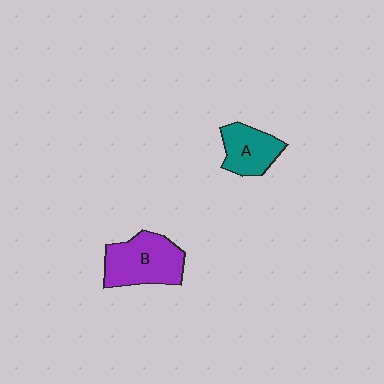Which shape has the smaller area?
Shape A (teal).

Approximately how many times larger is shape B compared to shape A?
Approximately 1.5 times.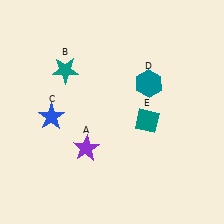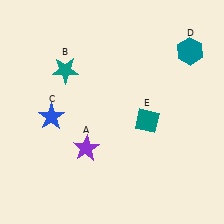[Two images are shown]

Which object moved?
The teal hexagon (D) moved right.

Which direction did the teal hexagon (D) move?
The teal hexagon (D) moved right.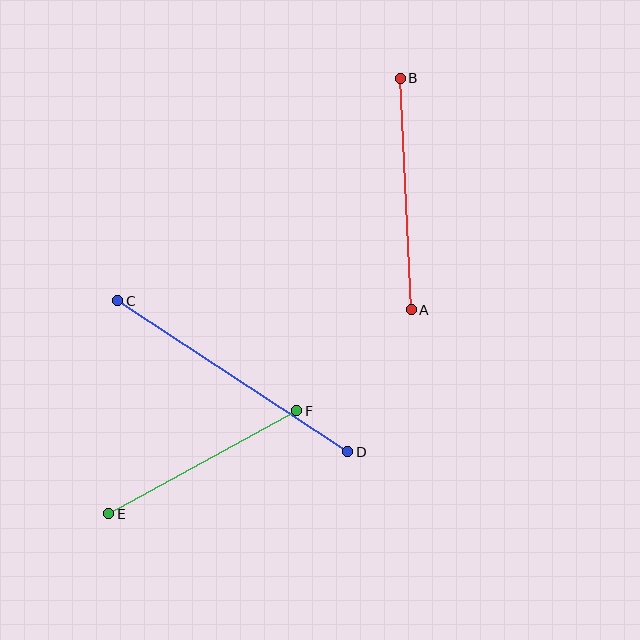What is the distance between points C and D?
The distance is approximately 275 pixels.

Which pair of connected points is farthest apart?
Points C and D are farthest apart.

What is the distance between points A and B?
The distance is approximately 232 pixels.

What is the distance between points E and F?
The distance is approximately 214 pixels.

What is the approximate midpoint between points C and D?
The midpoint is at approximately (233, 376) pixels.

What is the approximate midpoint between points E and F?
The midpoint is at approximately (203, 462) pixels.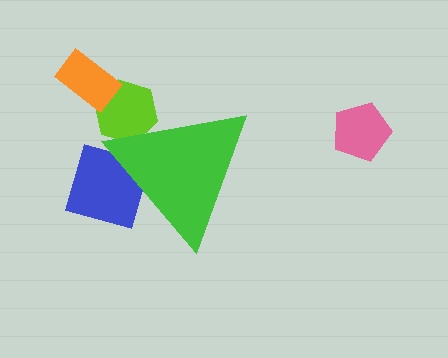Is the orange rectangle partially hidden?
No, the orange rectangle is fully visible.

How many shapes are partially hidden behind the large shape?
2 shapes are partially hidden.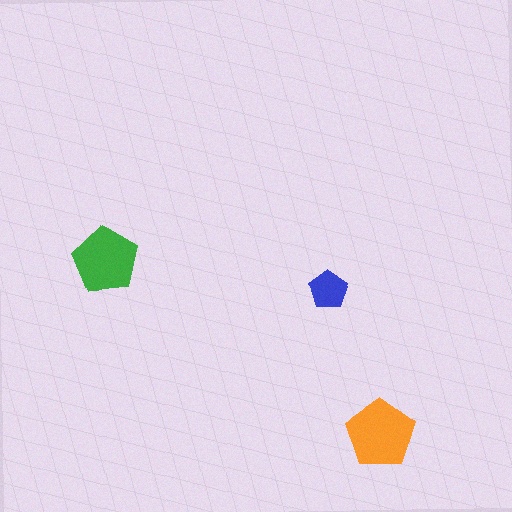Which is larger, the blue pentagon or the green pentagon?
The green one.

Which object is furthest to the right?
The orange pentagon is rightmost.